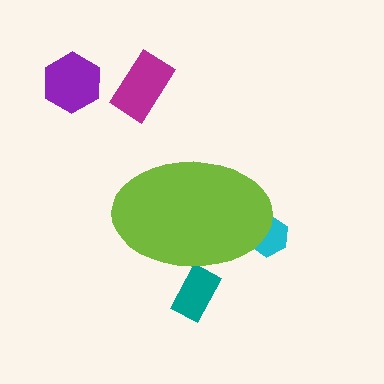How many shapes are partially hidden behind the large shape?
2 shapes are partially hidden.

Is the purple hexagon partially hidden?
No, the purple hexagon is fully visible.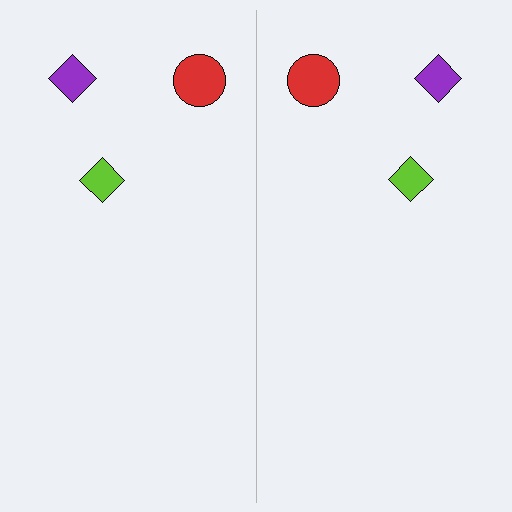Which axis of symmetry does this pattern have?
The pattern has a vertical axis of symmetry running through the center of the image.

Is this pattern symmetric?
Yes, this pattern has bilateral (reflection) symmetry.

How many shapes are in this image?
There are 6 shapes in this image.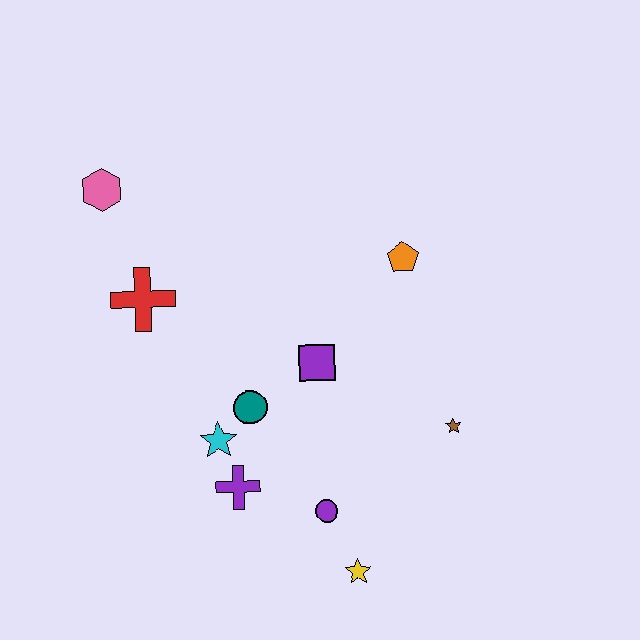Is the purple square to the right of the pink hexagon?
Yes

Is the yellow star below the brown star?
Yes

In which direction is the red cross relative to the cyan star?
The red cross is above the cyan star.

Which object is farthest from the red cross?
The yellow star is farthest from the red cross.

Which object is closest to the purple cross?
The cyan star is closest to the purple cross.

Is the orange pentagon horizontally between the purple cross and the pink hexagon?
No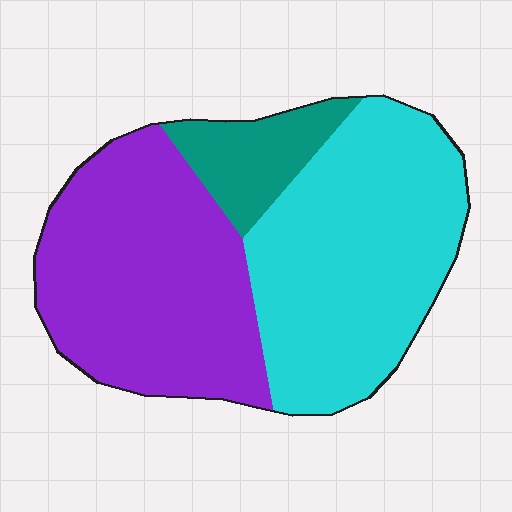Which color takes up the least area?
Teal, at roughly 10%.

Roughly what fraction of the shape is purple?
Purple takes up between a third and a half of the shape.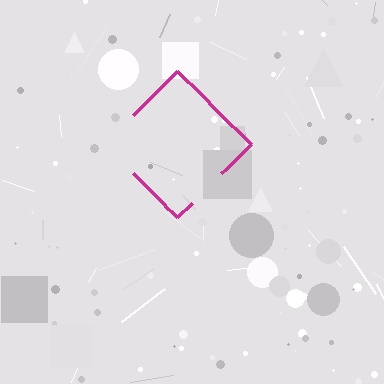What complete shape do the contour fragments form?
The contour fragments form a diamond.